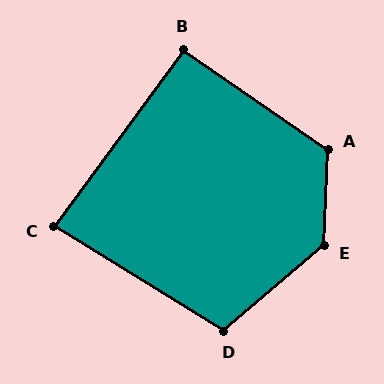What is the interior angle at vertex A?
Approximately 122 degrees (obtuse).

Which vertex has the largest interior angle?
E, at approximately 133 degrees.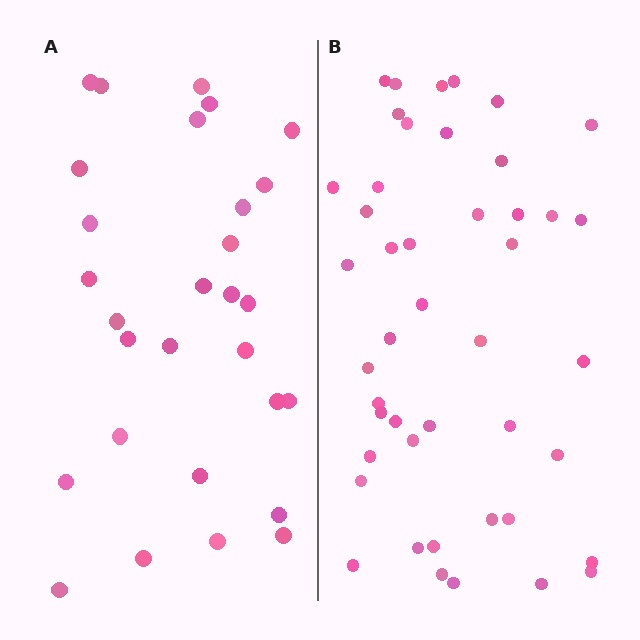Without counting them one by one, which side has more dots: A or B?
Region B (the right region) has more dots.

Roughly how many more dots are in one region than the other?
Region B has approximately 15 more dots than region A.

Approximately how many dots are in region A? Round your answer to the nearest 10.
About 30 dots. (The exact count is 29, which rounds to 30.)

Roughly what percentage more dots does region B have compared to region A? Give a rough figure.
About 55% more.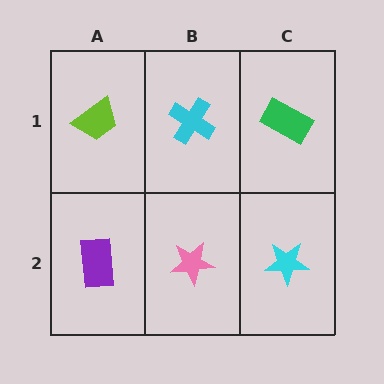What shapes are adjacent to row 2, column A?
A lime trapezoid (row 1, column A), a pink star (row 2, column B).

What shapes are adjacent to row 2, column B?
A cyan cross (row 1, column B), a purple rectangle (row 2, column A), a cyan star (row 2, column C).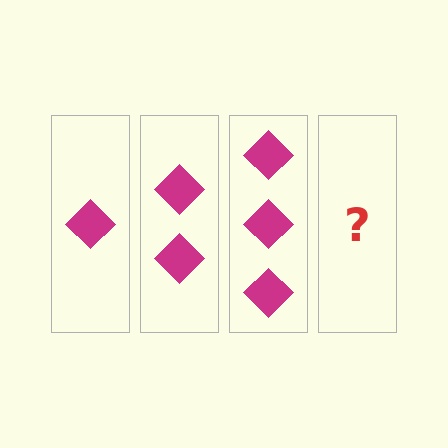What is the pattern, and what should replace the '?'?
The pattern is that each step adds one more diamond. The '?' should be 4 diamonds.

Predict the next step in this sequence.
The next step is 4 diamonds.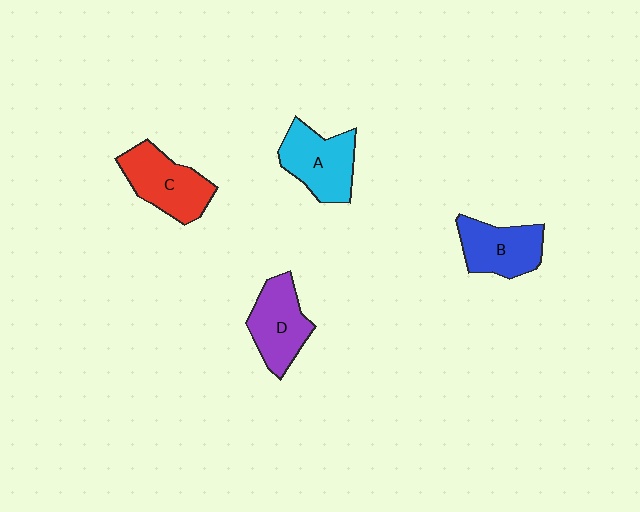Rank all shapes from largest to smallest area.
From largest to smallest: C (red), A (cyan), D (purple), B (blue).